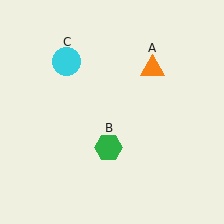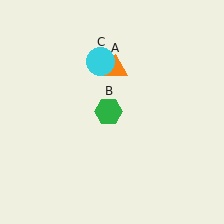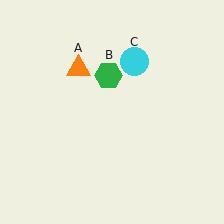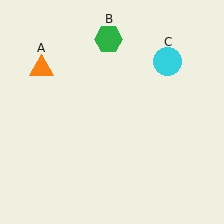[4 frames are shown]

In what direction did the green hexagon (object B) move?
The green hexagon (object B) moved up.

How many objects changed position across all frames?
3 objects changed position: orange triangle (object A), green hexagon (object B), cyan circle (object C).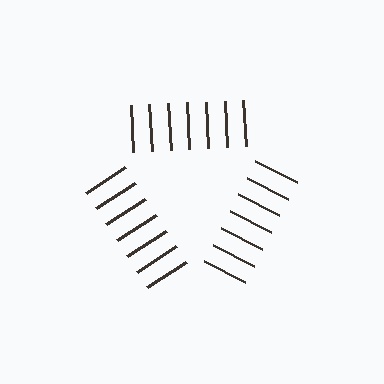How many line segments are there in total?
21 — 7 along each of the 3 edges.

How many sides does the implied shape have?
3 sides — the line-ends trace a triangle.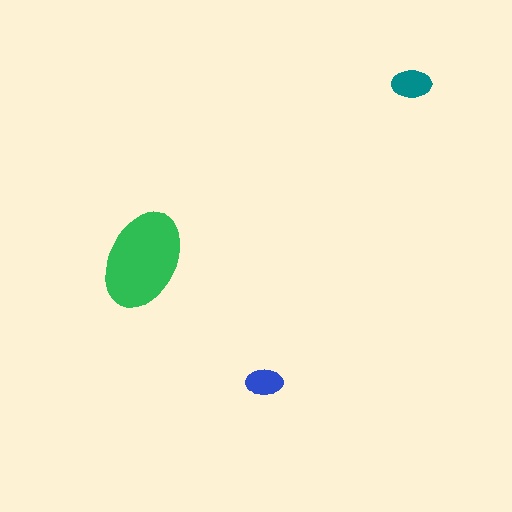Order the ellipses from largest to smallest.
the green one, the teal one, the blue one.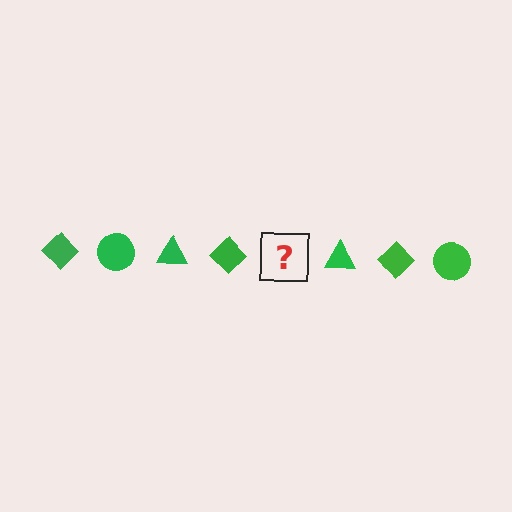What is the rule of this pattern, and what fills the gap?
The rule is that the pattern cycles through diamond, circle, triangle shapes in green. The gap should be filled with a green circle.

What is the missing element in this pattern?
The missing element is a green circle.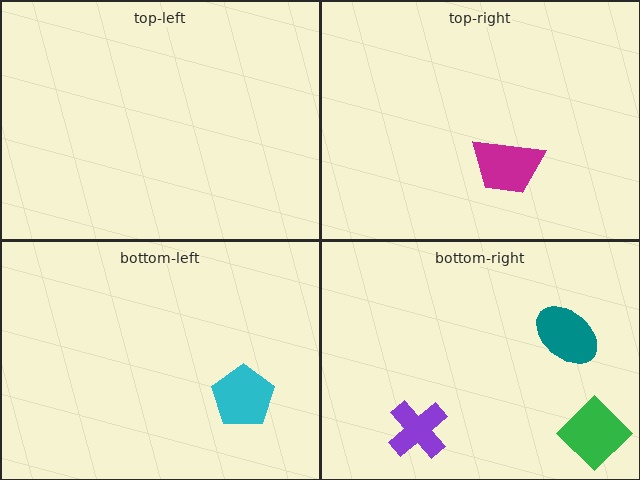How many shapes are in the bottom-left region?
1.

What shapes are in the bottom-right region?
The green diamond, the teal ellipse, the purple cross.